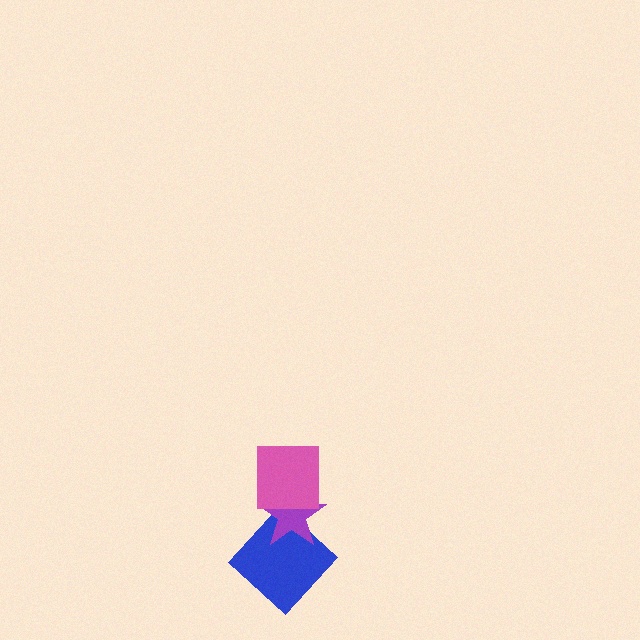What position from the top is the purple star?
The purple star is 2nd from the top.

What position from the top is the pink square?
The pink square is 1st from the top.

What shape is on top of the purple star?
The pink square is on top of the purple star.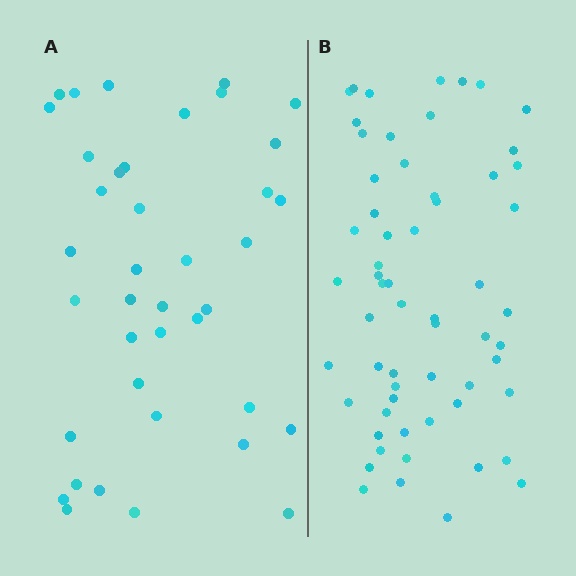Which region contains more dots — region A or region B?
Region B (the right region) has more dots.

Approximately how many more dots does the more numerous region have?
Region B has approximately 20 more dots than region A.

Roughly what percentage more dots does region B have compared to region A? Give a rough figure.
About 55% more.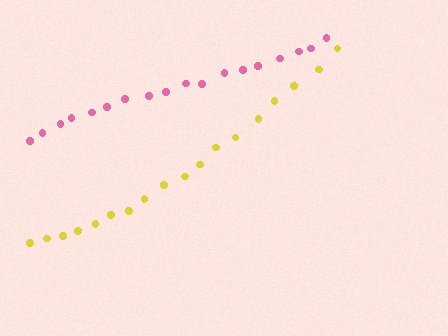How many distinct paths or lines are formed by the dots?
There are 2 distinct paths.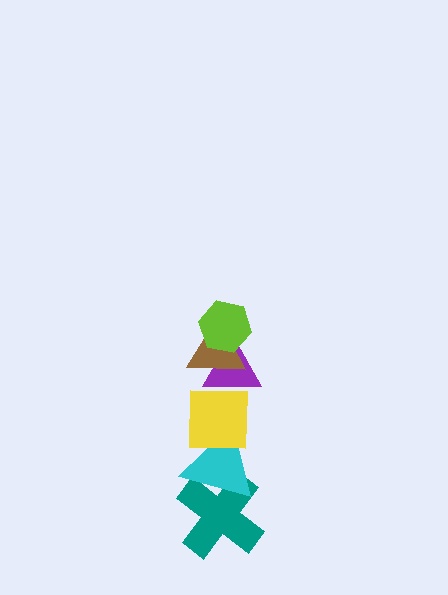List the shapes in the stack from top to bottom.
From top to bottom: the lime hexagon, the brown triangle, the purple triangle, the yellow square, the cyan triangle, the teal cross.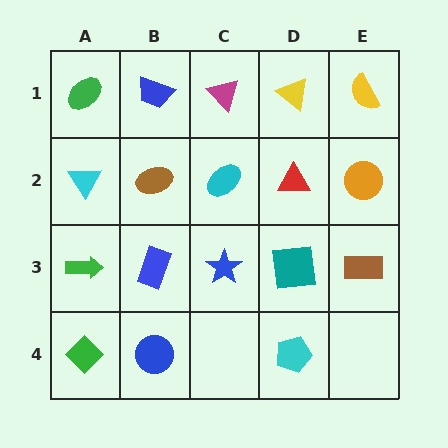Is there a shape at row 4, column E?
No, that cell is empty.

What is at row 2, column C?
A cyan ellipse.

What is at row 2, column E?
An orange circle.